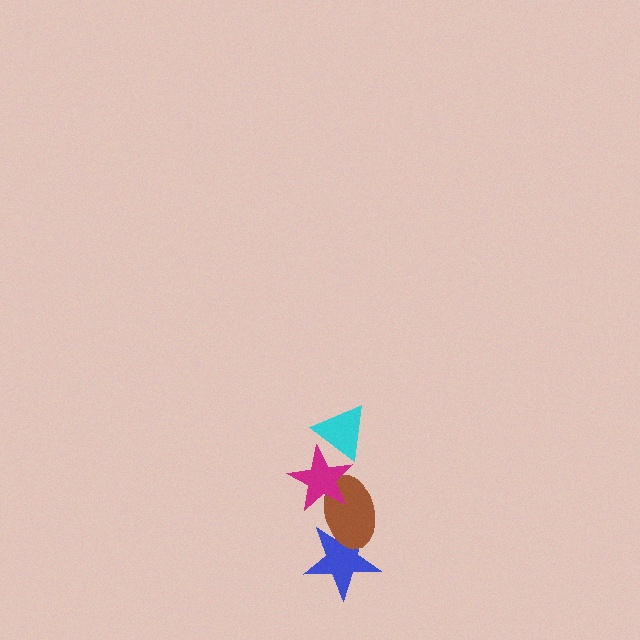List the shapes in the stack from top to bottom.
From top to bottom: the cyan triangle, the magenta star, the brown ellipse, the blue star.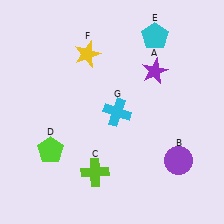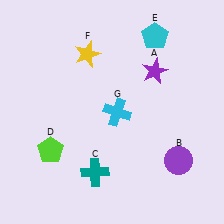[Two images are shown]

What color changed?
The cross (C) changed from lime in Image 1 to teal in Image 2.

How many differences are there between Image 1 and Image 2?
There is 1 difference between the two images.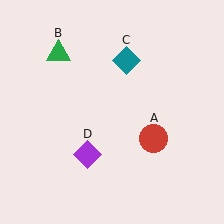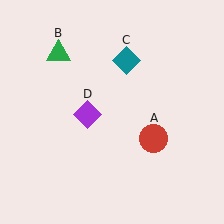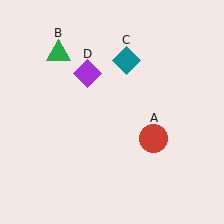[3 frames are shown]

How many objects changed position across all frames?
1 object changed position: purple diamond (object D).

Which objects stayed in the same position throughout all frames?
Red circle (object A) and green triangle (object B) and teal diamond (object C) remained stationary.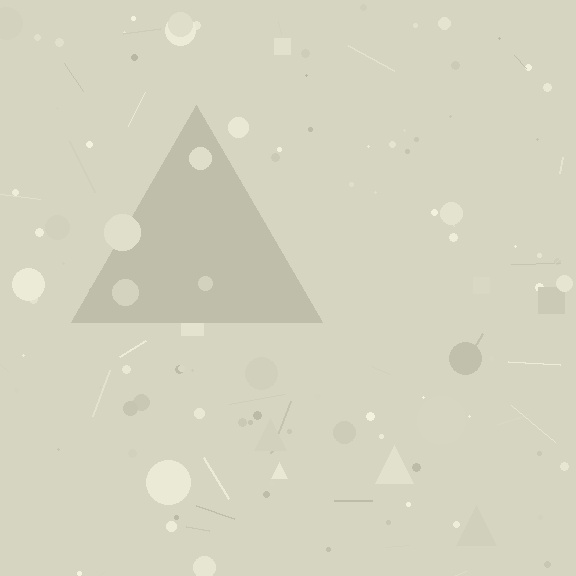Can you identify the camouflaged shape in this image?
The camouflaged shape is a triangle.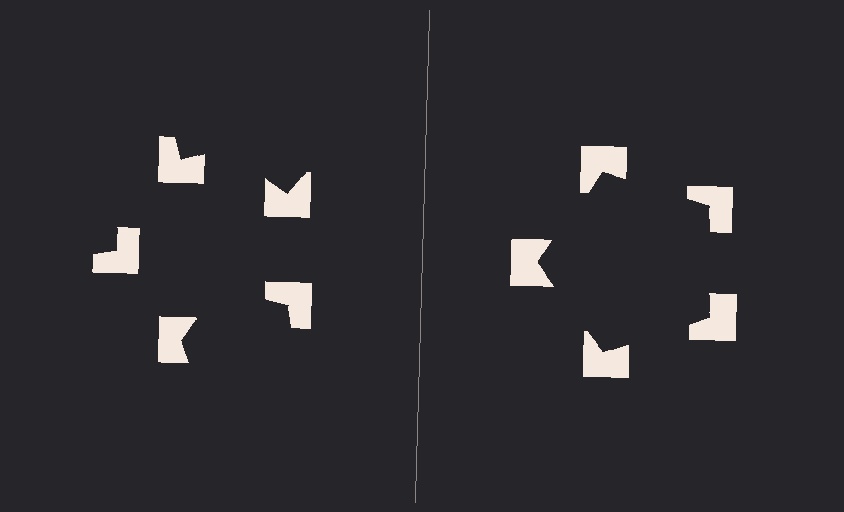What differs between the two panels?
The notched squares are positioned identically on both sides; only the wedge orientations differ. On the right they align to a pentagon; on the left they are misaligned.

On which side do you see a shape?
An illusory pentagon appears on the right side. On the left side the wedge cuts are rotated, so no coherent shape forms.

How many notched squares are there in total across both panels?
10 — 5 on each side.